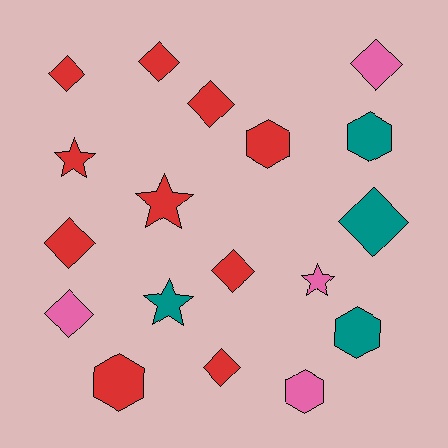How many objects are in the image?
There are 18 objects.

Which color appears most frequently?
Red, with 10 objects.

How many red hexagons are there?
There are 2 red hexagons.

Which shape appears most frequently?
Diamond, with 9 objects.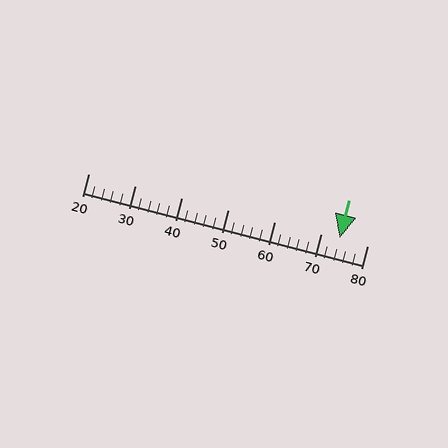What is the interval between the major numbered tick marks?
The major tick marks are spaced 10 units apart.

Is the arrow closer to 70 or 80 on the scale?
The arrow is closer to 70.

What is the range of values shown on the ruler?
The ruler shows values from 20 to 80.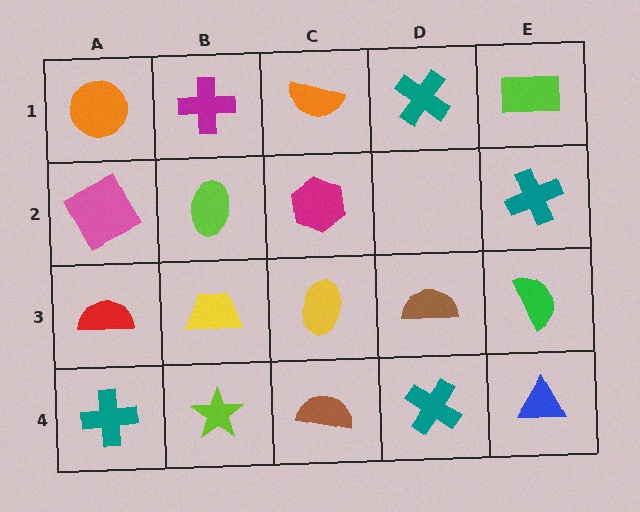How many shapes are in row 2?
4 shapes.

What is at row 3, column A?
A red semicircle.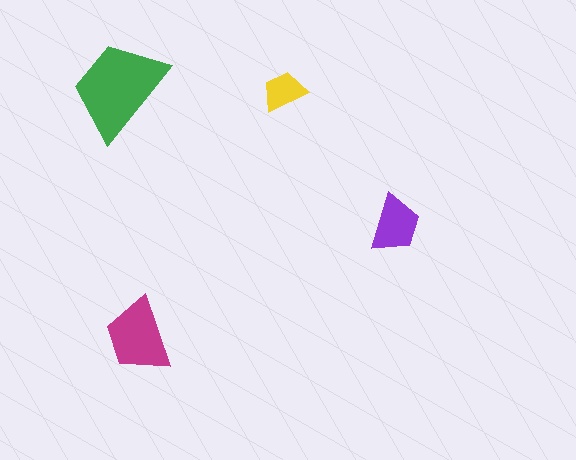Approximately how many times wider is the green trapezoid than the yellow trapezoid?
About 2.5 times wider.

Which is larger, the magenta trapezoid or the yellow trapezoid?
The magenta one.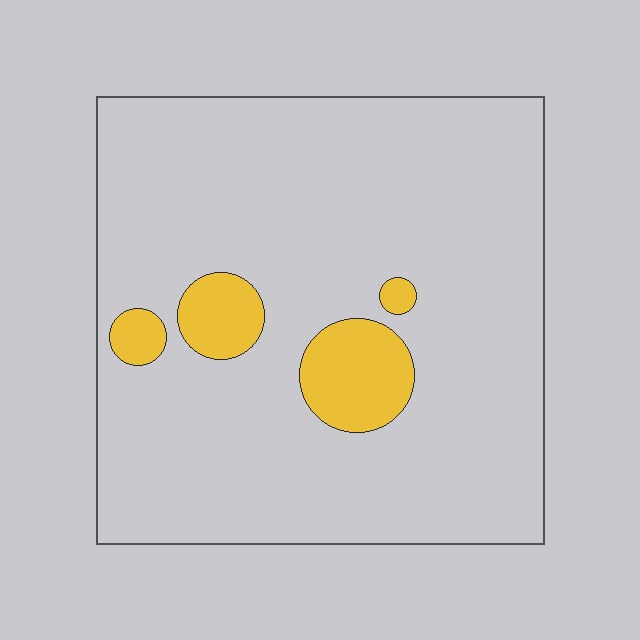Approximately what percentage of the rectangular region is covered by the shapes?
Approximately 10%.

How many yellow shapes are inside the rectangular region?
4.